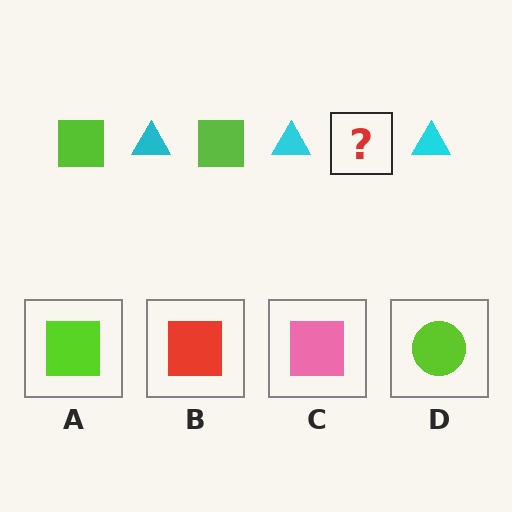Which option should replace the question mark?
Option A.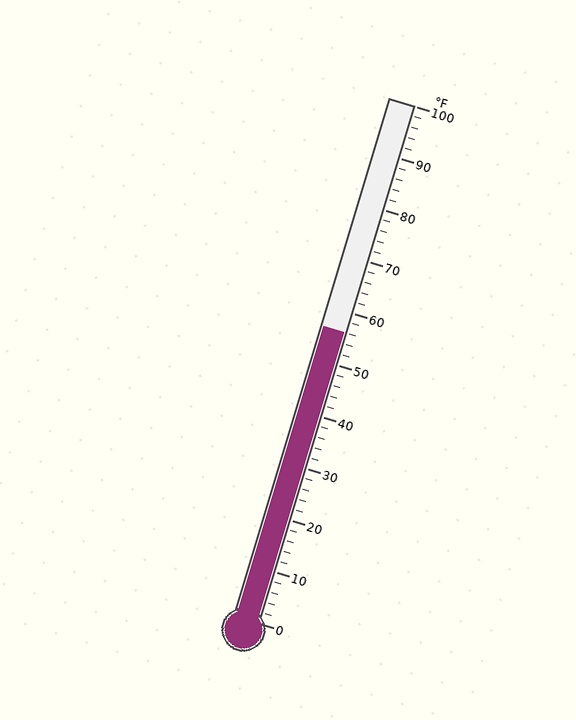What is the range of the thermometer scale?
The thermometer scale ranges from 0°F to 100°F.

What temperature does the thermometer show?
The thermometer shows approximately 56°F.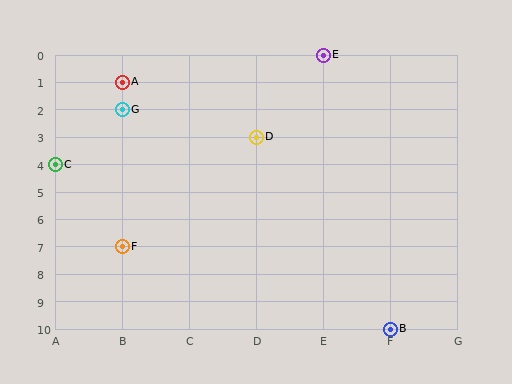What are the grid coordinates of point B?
Point B is at grid coordinates (F, 10).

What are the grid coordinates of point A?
Point A is at grid coordinates (B, 1).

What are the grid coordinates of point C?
Point C is at grid coordinates (A, 4).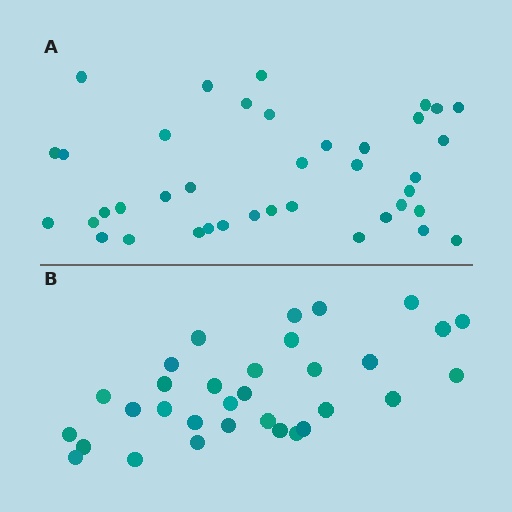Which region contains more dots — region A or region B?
Region A (the top region) has more dots.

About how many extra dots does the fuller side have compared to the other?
Region A has roughly 8 or so more dots than region B.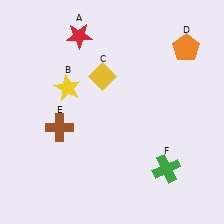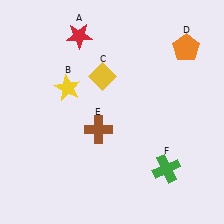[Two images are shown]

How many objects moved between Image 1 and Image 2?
1 object moved between the two images.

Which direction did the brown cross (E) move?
The brown cross (E) moved right.